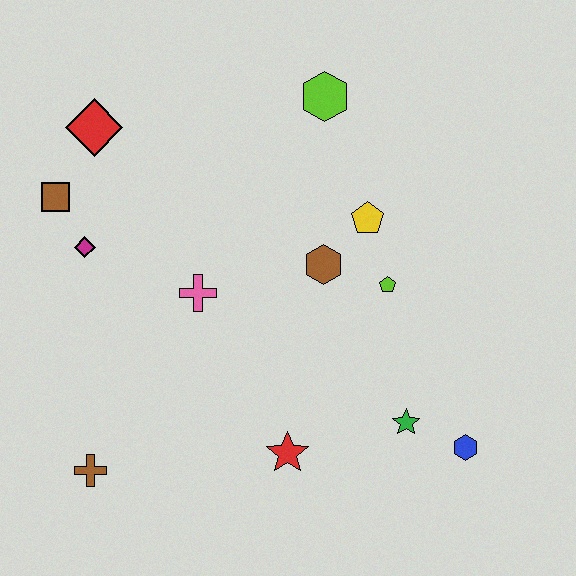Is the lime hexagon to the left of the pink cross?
No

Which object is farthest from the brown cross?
The lime hexagon is farthest from the brown cross.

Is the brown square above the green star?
Yes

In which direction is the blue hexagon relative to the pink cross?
The blue hexagon is to the right of the pink cross.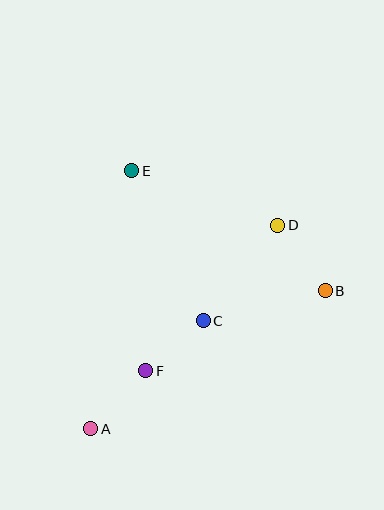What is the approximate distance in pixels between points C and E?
The distance between C and E is approximately 166 pixels.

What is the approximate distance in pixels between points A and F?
The distance between A and F is approximately 80 pixels.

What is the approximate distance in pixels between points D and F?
The distance between D and F is approximately 197 pixels.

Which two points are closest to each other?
Points C and F are closest to each other.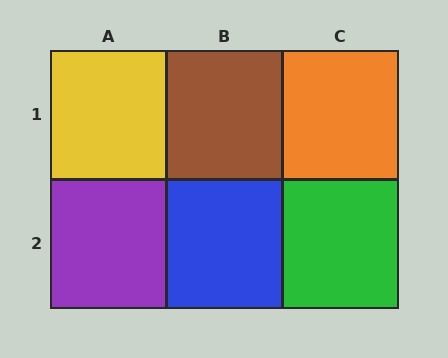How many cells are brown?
1 cell is brown.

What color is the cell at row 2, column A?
Purple.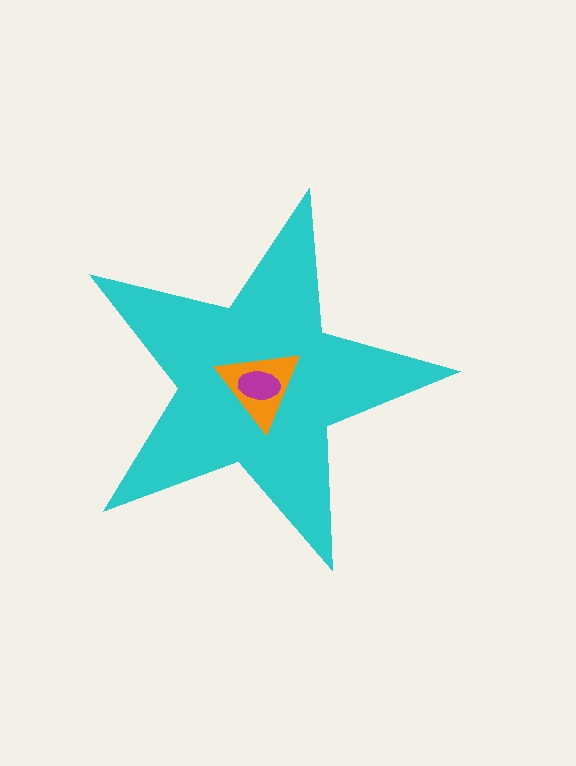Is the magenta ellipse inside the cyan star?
Yes.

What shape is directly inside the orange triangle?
The magenta ellipse.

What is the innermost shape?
The magenta ellipse.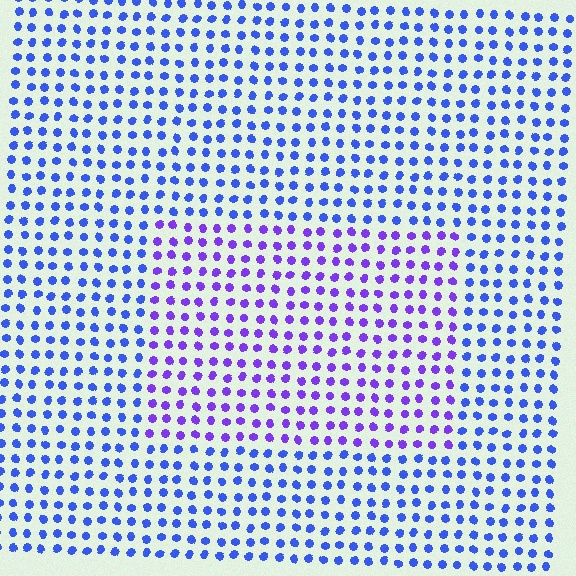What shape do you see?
I see a rectangle.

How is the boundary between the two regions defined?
The boundary is defined purely by a slight shift in hue (about 36 degrees). Spacing, size, and orientation are identical on both sides.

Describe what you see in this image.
The image is filled with small blue elements in a uniform arrangement. A rectangle-shaped region is visible where the elements are tinted to a slightly different hue, forming a subtle color boundary.